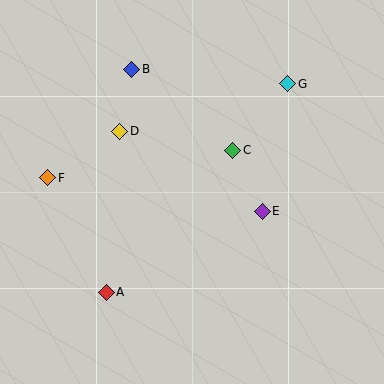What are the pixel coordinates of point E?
Point E is at (262, 211).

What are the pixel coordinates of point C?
Point C is at (233, 150).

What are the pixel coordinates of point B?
Point B is at (132, 69).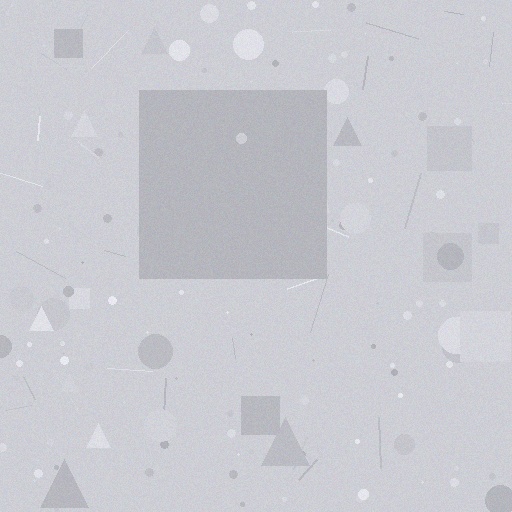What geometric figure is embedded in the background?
A square is embedded in the background.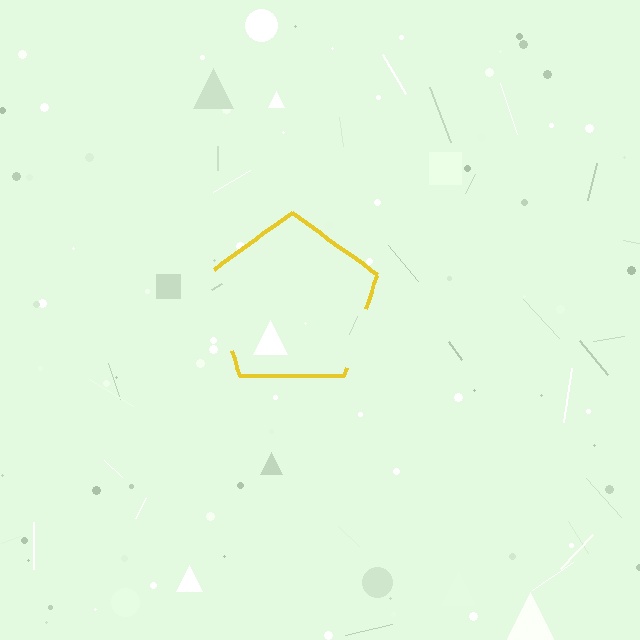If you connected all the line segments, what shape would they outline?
They would outline a pentagon.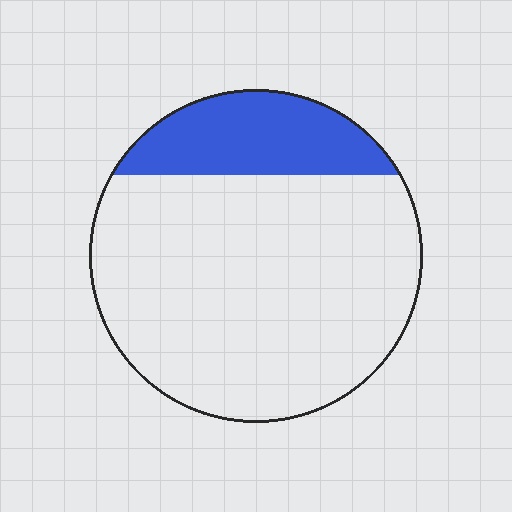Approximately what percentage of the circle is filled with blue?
Approximately 20%.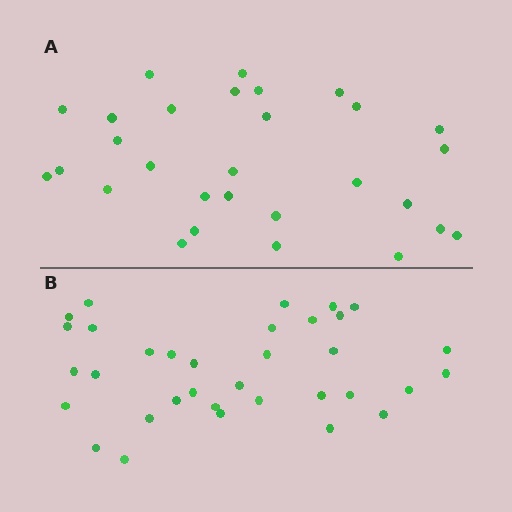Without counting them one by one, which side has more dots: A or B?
Region B (the bottom region) has more dots.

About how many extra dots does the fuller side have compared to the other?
Region B has about 5 more dots than region A.